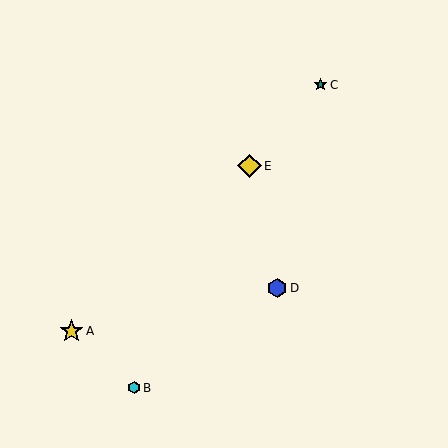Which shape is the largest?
The yellow diamond (labeled E) is the largest.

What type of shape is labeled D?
Shape D is a blue hexagon.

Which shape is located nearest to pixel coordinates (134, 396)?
The cyan hexagon (labeled B) at (134, 388) is nearest to that location.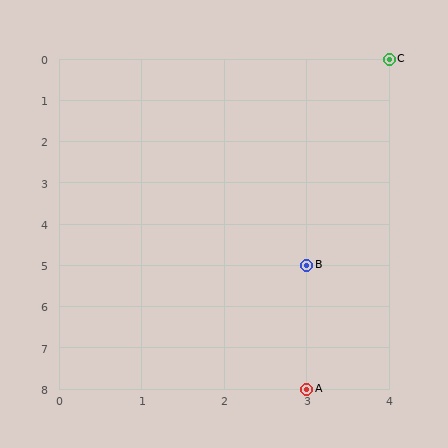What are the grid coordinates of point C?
Point C is at grid coordinates (4, 0).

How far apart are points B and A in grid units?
Points B and A are 3 rows apart.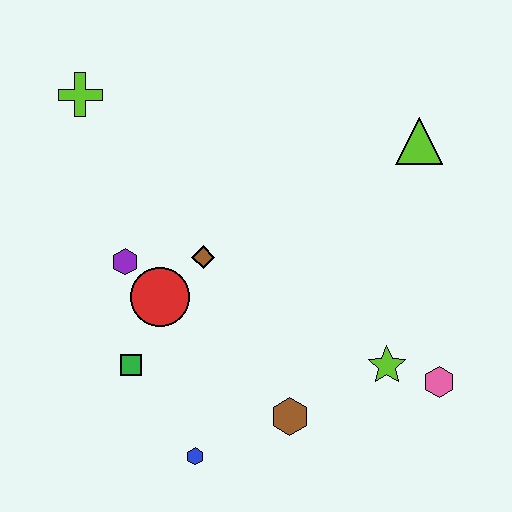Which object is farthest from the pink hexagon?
The lime cross is farthest from the pink hexagon.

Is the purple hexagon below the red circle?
No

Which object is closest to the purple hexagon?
The red circle is closest to the purple hexagon.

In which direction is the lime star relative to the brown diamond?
The lime star is to the right of the brown diamond.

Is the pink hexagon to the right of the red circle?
Yes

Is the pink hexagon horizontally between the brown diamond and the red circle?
No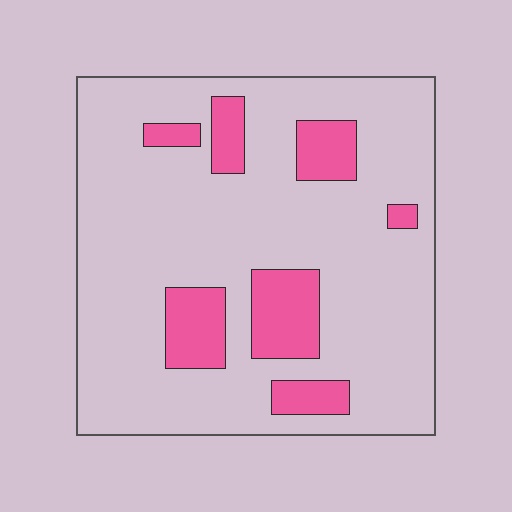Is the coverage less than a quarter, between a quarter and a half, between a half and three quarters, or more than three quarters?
Less than a quarter.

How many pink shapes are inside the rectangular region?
7.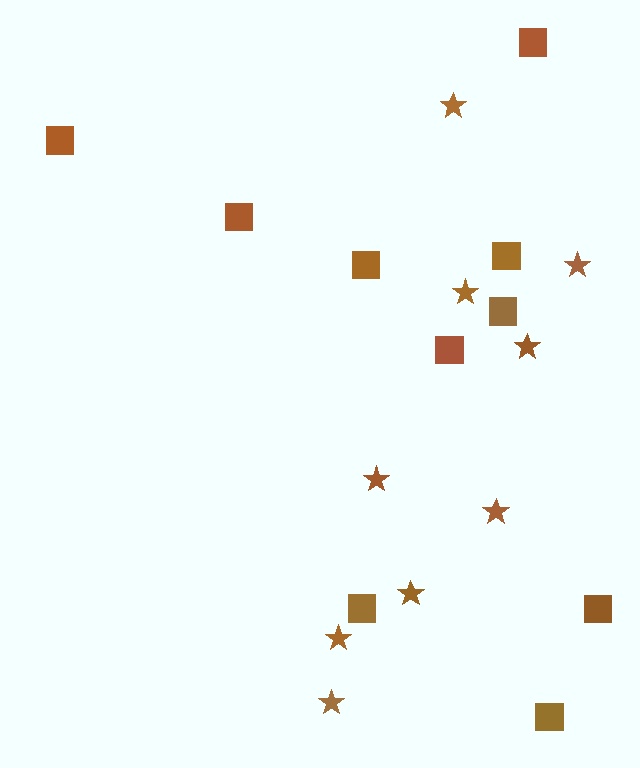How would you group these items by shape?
There are 2 groups: one group of stars (9) and one group of squares (10).